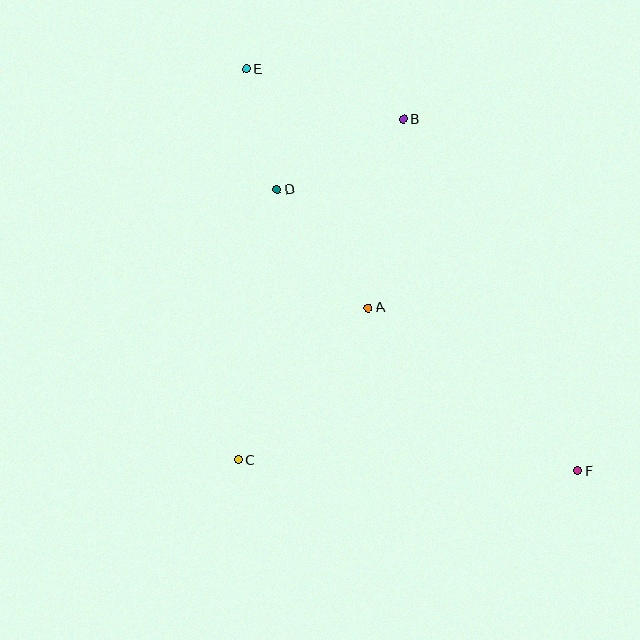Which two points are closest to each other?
Points D and E are closest to each other.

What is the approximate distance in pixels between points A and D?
The distance between A and D is approximately 149 pixels.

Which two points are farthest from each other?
Points E and F are farthest from each other.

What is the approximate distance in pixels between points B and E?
The distance between B and E is approximately 164 pixels.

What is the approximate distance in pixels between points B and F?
The distance between B and F is approximately 393 pixels.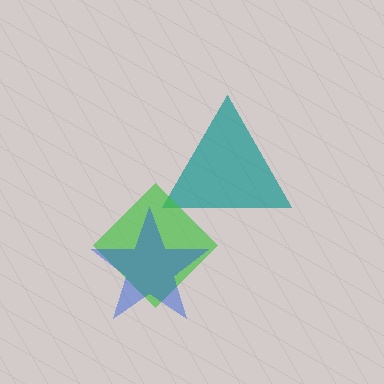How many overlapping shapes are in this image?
There are 3 overlapping shapes in the image.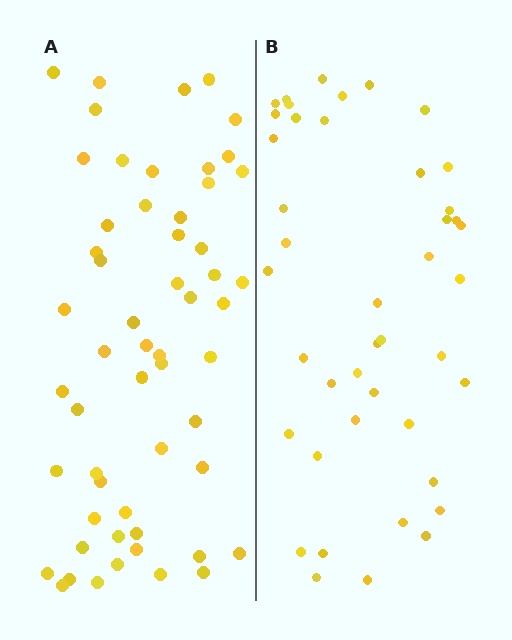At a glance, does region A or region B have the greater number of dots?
Region A (the left region) has more dots.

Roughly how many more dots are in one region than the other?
Region A has approximately 15 more dots than region B.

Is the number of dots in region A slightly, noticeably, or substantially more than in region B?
Region A has noticeably more, but not dramatically so. The ratio is roughly 1.3 to 1.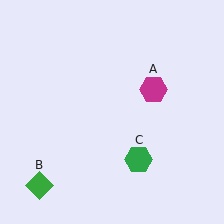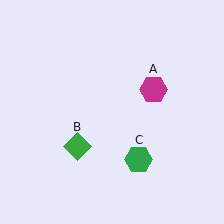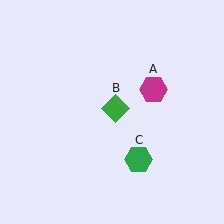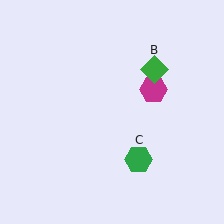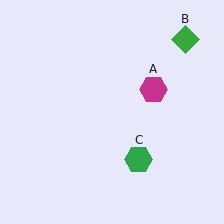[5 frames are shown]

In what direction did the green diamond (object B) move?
The green diamond (object B) moved up and to the right.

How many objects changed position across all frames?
1 object changed position: green diamond (object B).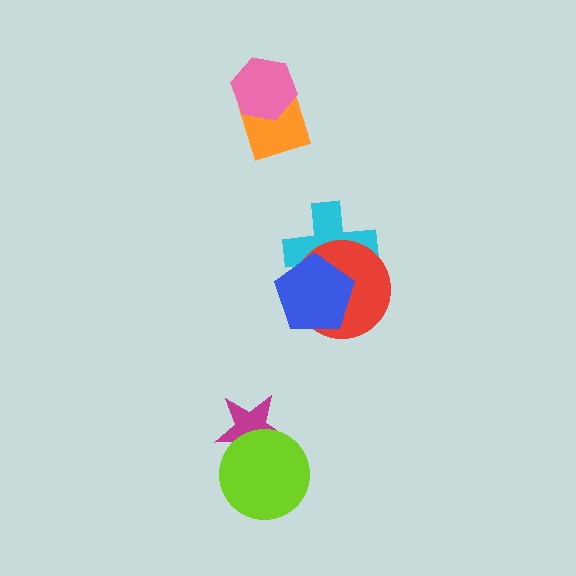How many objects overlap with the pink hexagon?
1 object overlaps with the pink hexagon.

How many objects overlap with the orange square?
1 object overlaps with the orange square.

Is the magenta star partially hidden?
Yes, it is partially covered by another shape.